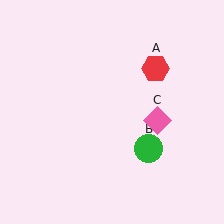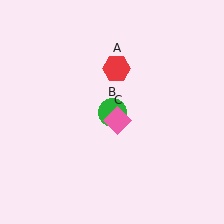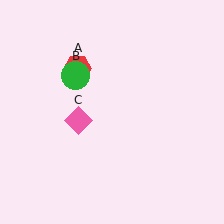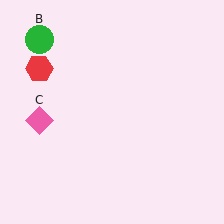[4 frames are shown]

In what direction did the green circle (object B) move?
The green circle (object B) moved up and to the left.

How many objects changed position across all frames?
3 objects changed position: red hexagon (object A), green circle (object B), pink diamond (object C).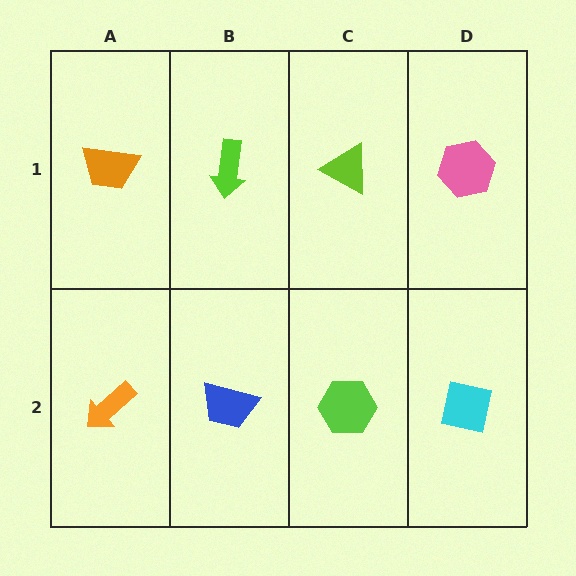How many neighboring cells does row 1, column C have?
3.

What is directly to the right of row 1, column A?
A lime arrow.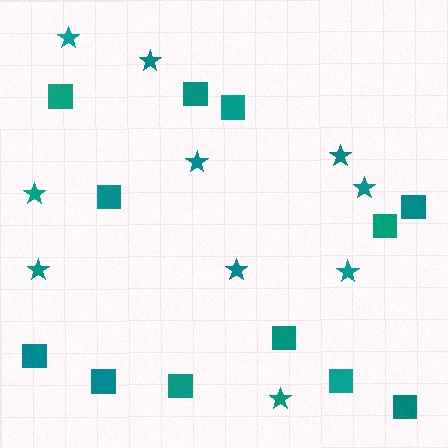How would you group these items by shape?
There are 2 groups: one group of squares (12) and one group of stars (10).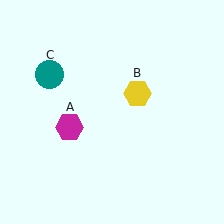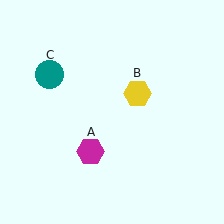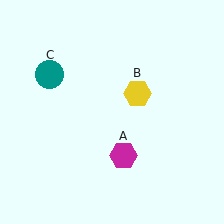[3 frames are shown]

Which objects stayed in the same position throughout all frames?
Yellow hexagon (object B) and teal circle (object C) remained stationary.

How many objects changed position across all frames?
1 object changed position: magenta hexagon (object A).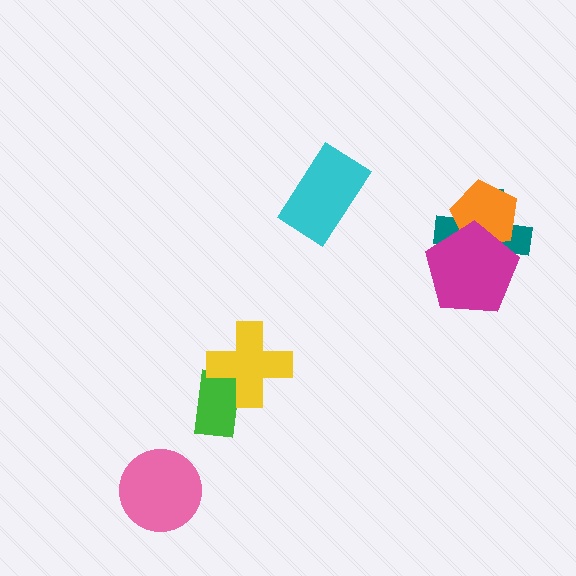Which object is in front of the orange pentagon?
The magenta pentagon is in front of the orange pentagon.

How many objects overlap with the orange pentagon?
2 objects overlap with the orange pentagon.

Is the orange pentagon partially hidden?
Yes, it is partially covered by another shape.